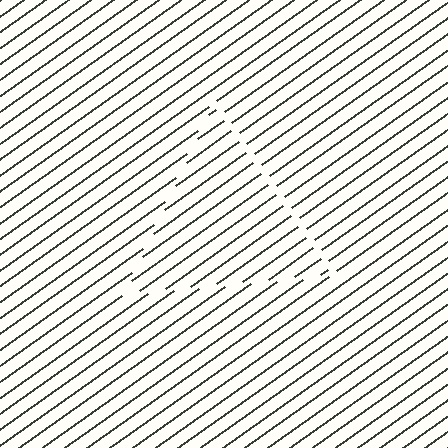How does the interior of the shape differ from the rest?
The interior of the shape contains the same grating, shifted by half a period — the contour is defined by the phase discontinuity where line-ends from the inner and outer gratings abut.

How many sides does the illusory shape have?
3 sides — the line-ends trace a triangle.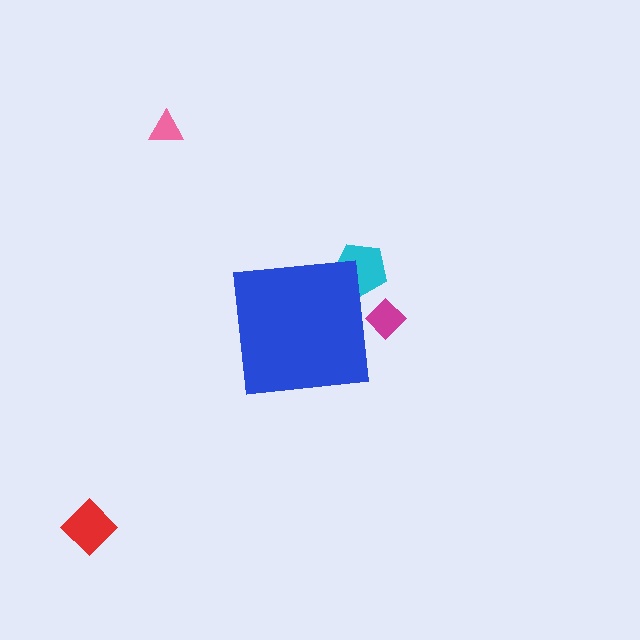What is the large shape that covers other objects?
A blue square.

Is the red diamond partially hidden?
No, the red diamond is fully visible.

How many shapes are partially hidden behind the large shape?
2 shapes are partially hidden.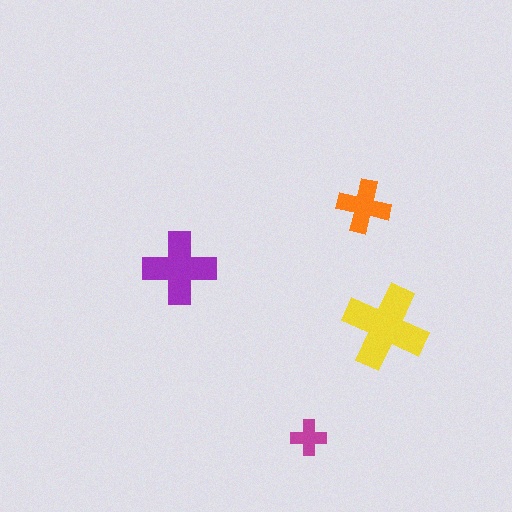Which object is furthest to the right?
The yellow cross is rightmost.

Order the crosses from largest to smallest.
the yellow one, the purple one, the orange one, the magenta one.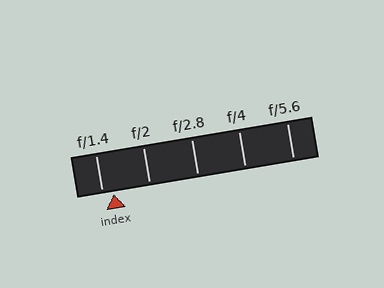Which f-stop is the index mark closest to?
The index mark is closest to f/1.4.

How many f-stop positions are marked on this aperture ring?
There are 5 f-stop positions marked.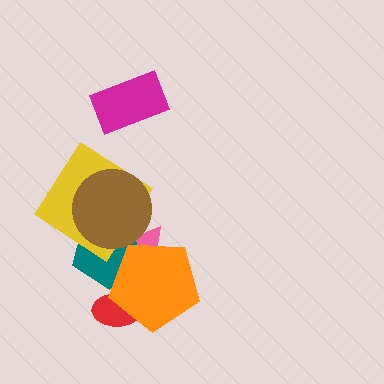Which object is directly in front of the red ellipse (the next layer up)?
The pink triangle is directly in front of the red ellipse.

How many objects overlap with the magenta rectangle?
0 objects overlap with the magenta rectangle.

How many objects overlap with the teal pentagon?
4 objects overlap with the teal pentagon.